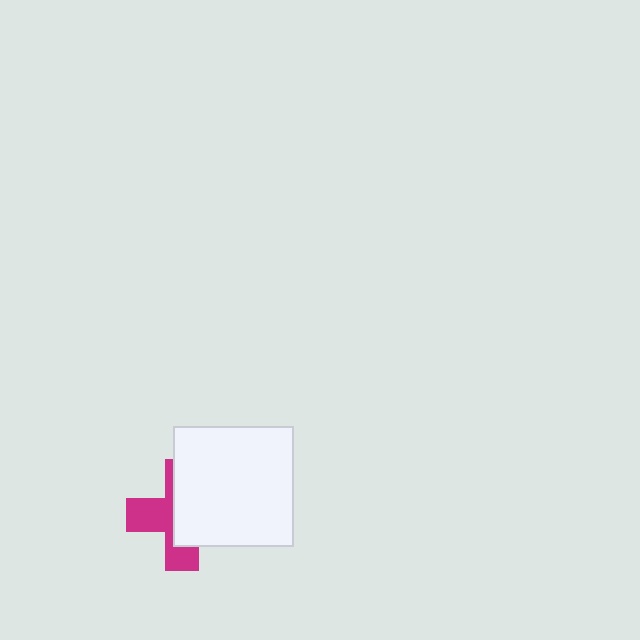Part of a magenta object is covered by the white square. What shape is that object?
It is a cross.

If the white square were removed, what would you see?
You would see the complete magenta cross.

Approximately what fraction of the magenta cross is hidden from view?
Roughly 55% of the magenta cross is hidden behind the white square.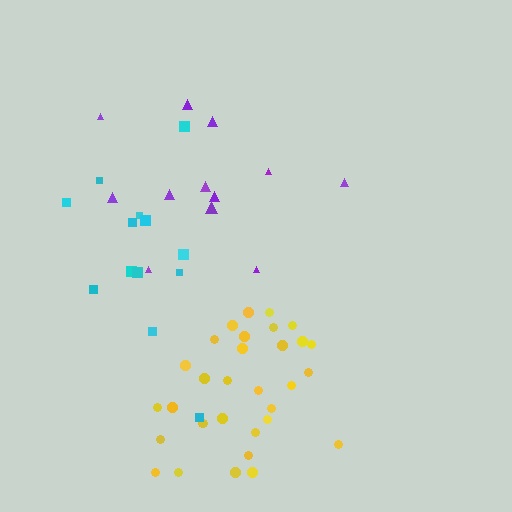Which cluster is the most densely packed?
Yellow.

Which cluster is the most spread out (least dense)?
Purple.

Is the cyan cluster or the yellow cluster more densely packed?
Yellow.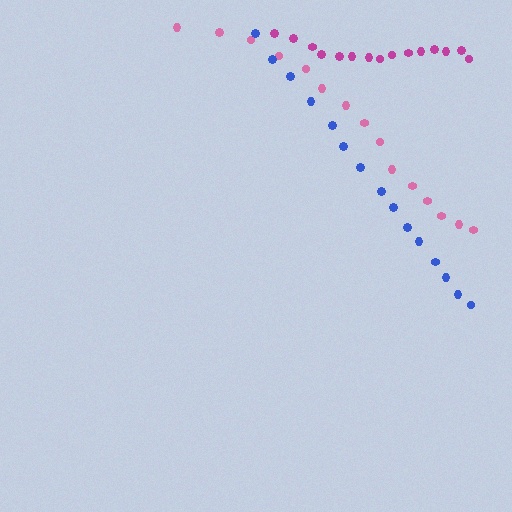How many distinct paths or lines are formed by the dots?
There are 3 distinct paths.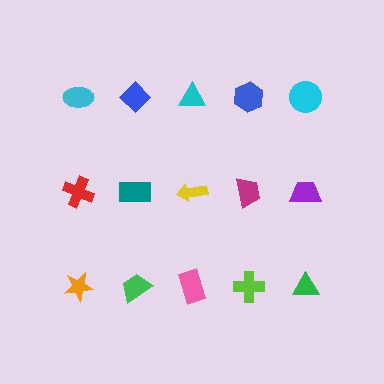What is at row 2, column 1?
A red cross.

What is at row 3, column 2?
A green trapezoid.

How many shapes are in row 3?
5 shapes.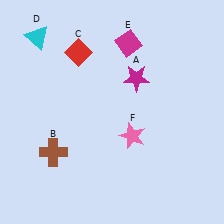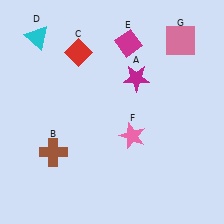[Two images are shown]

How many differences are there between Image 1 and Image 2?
There is 1 difference between the two images.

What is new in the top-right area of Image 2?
A pink square (G) was added in the top-right area of Image 2.